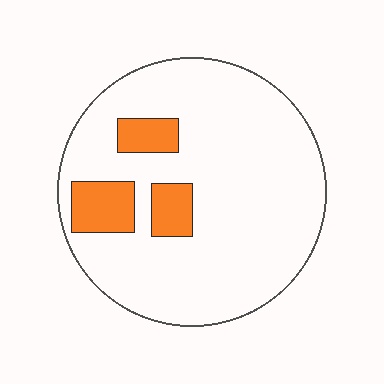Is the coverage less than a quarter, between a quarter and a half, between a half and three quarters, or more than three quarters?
Less than a quarter.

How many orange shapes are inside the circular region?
3.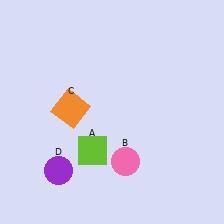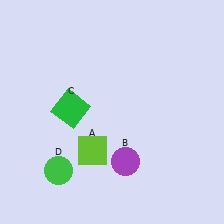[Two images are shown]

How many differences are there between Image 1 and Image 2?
There are 3 differences between the two images.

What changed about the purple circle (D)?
In Image 1, D is purple. In Image 2, it changed to green.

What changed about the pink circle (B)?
In Image 1, B is pink. In Image 2, it changed to purple.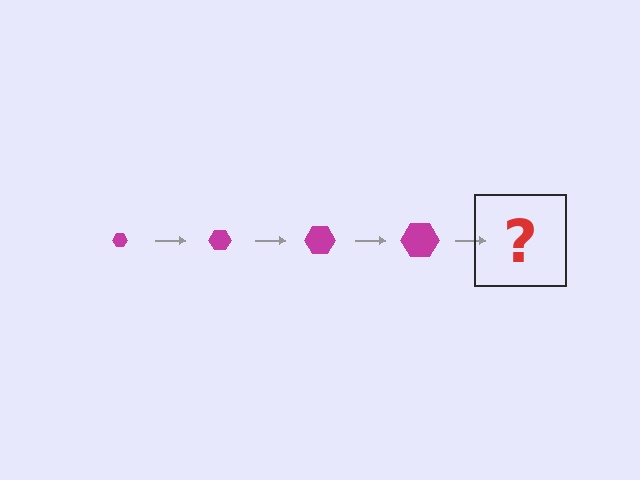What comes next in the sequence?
The next element should be a magenta hexagon, larger than the previous one.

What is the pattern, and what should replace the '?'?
The pattern is that the hexagon gets progressively larger each step. The '?' should be a magenta hexagon, larger than the previous one.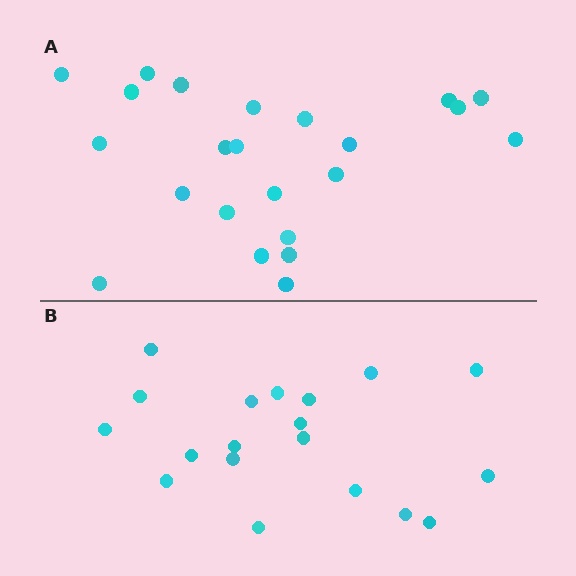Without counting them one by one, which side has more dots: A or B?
Region A (the top region) has more dots.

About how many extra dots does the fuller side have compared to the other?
Region A has about 4 more dots than region B.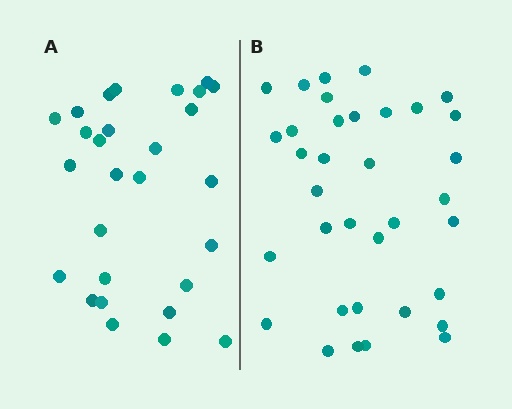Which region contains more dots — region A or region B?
Region B (the right region) has more dots.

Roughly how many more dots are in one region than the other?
Region B has roughly 8 or so more dots than region A.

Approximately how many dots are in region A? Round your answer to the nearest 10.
About 30 dots. (The exact count is 28, which rounds to 30.)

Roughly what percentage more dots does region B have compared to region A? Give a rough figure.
About 25% more.